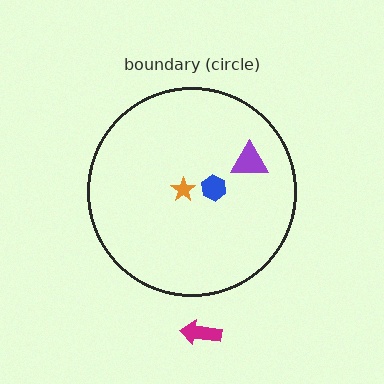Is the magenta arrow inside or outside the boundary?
Outside.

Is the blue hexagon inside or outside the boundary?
Inside.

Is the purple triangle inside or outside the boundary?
Inside.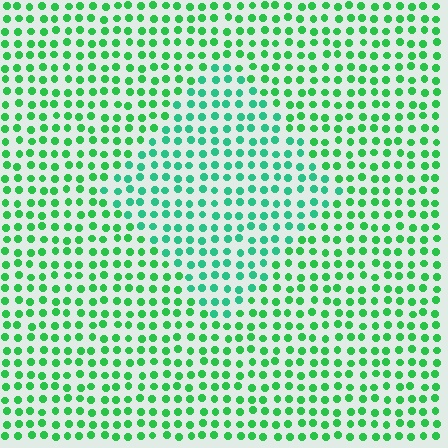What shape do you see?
I see a diamond.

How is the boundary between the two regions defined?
The boundary is defined purely by a slight shift in hue (about 25 degrees). Spacing, size, and orientation are identical on both sides.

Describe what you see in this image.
The image is filled with small green elements in a uniform arrangement. A diamond-shaped region is visible where the elements are tinted to a slightly different hue, forming a subtle color boundary.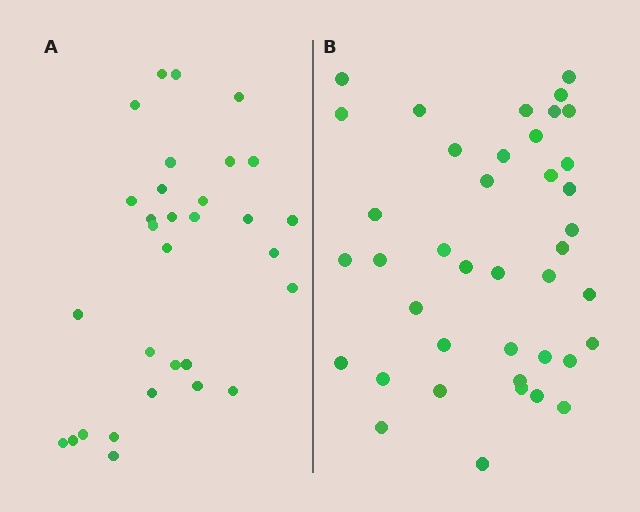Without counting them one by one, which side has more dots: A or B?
Region B (the right region) has more dots.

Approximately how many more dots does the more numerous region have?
Region B has roughly 8 or so more dots than region A.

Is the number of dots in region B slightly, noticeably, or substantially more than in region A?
Region B has noticeably more, but not dramatically so. The ratio is roughly 1.3 to 1.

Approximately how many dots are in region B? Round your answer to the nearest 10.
About 40 dots.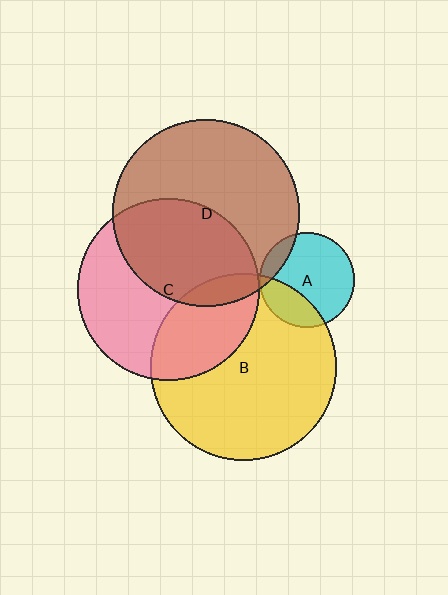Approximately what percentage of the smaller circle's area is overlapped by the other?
Approximately 25%.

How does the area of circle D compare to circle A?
Approximately 3.9 times.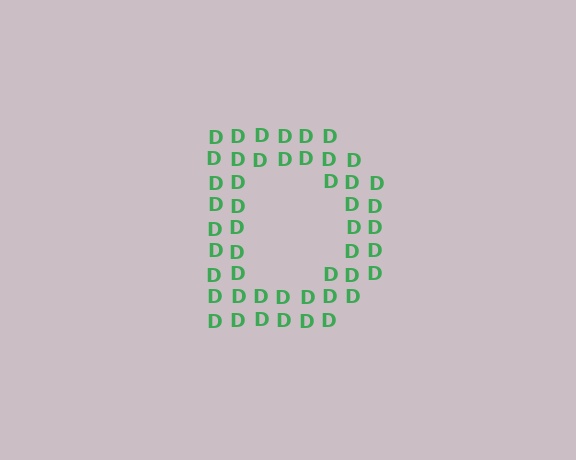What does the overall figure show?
The overall figure shows the letter D.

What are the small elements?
The small elements are letter D's.